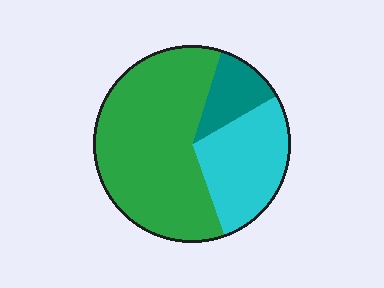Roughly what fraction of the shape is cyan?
Cyan takes up about one quarter (1/4) of the shape.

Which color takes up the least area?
Teal, at roughly 10%.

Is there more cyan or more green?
Green.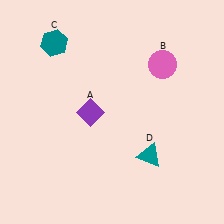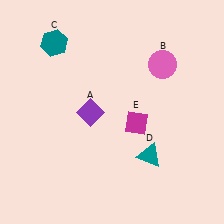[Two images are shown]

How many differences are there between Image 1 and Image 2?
There is 1 difference between the two images.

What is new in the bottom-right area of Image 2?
A magenta diamond (E) was added in the bottom-right area of Image 2.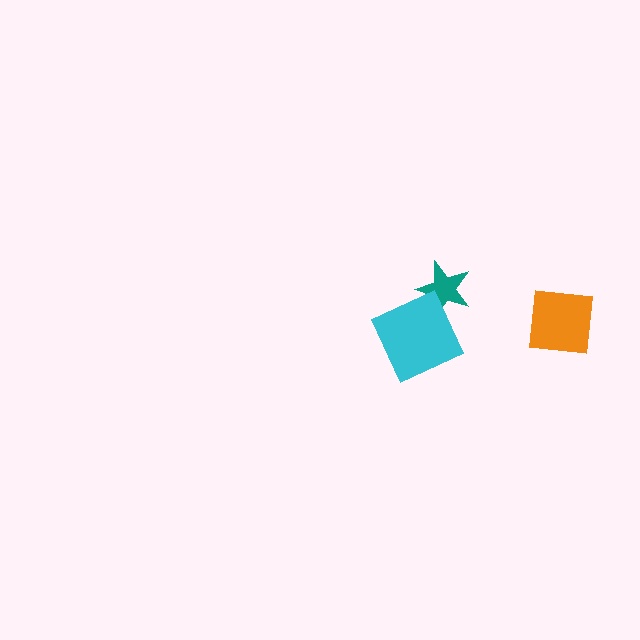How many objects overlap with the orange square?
0 objects overlap with the orange square.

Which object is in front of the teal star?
The cyan diamond is in front of the teal star.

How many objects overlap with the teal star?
1 object overlaps with the teal star.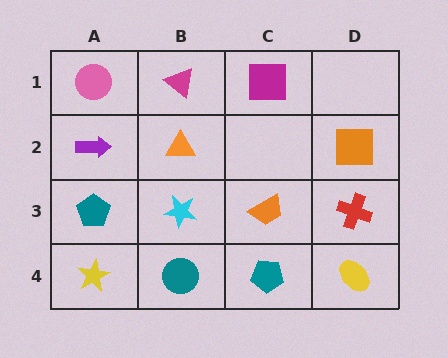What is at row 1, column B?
A magenta triangle.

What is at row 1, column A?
A pink circle.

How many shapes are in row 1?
3 shapes.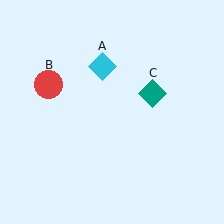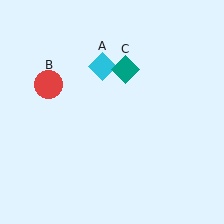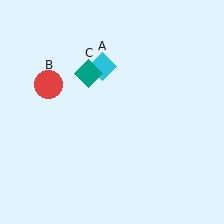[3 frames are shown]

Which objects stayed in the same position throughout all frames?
Cyan diamond (object A) and red circle (object B) remained stationary.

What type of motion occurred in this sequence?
The teal diamond (object C) rotated counterclockwise around the center of the scene.